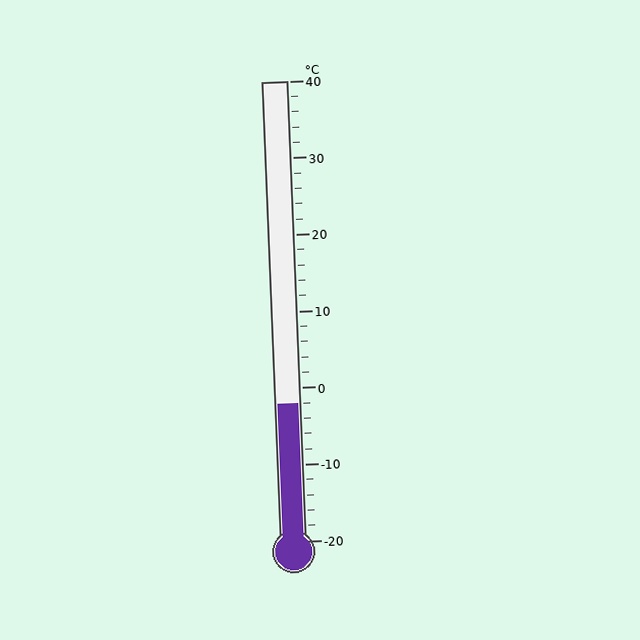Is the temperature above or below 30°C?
The temperature is below 30°C.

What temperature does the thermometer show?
The thermometer shows approximately -2°C.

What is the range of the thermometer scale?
The thermometer scale ranges from -20°C to 40°C.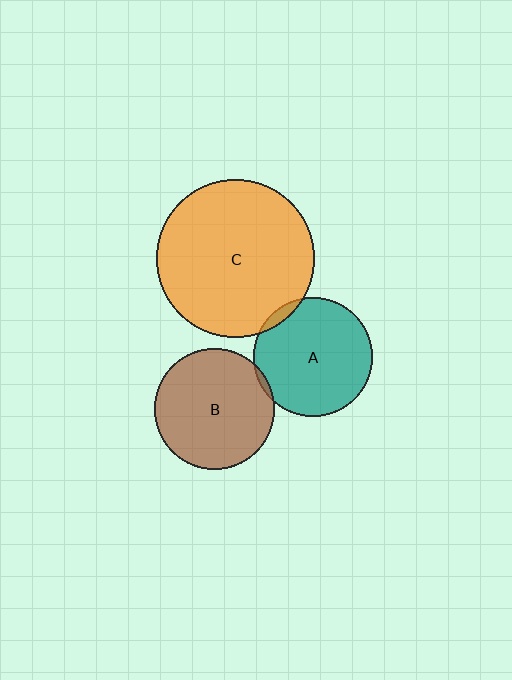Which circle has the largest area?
Circle C (orange).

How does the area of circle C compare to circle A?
Approximately 1.8 times.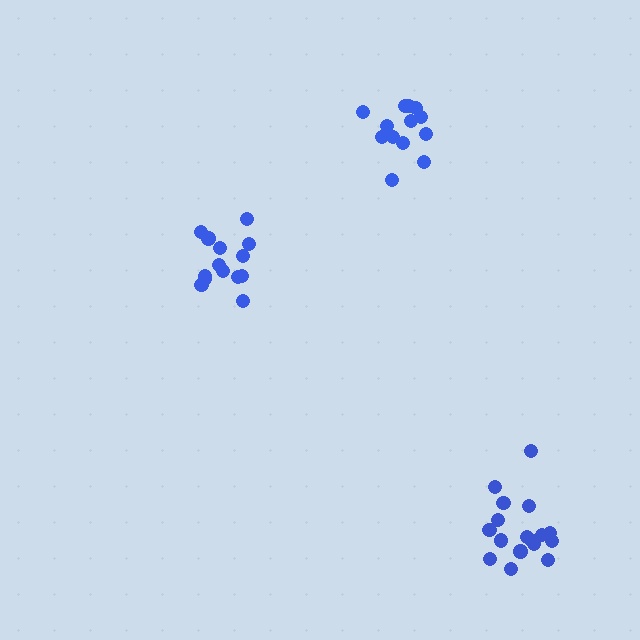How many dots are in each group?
Group 1: 13 dots, Group 2: 17 dots, Group 3: 14 dots (44 total).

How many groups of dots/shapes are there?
There are 3 groups.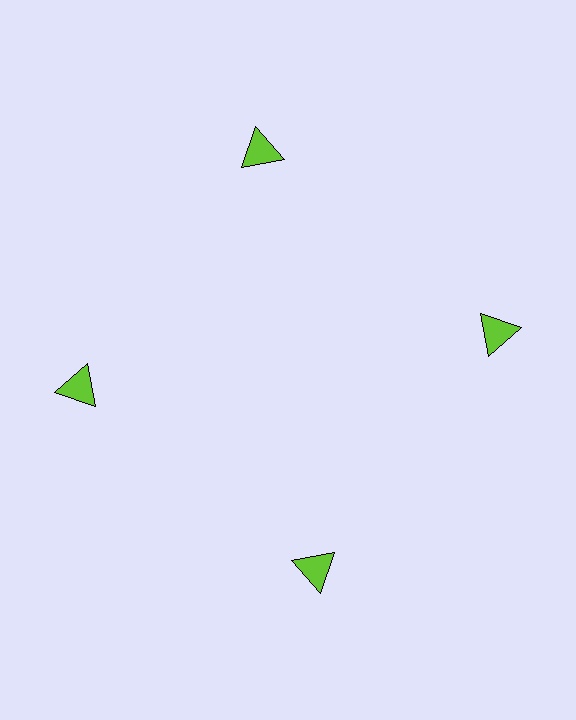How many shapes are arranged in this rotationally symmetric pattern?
There are 4 shapes, arranged in 4 groups of 1.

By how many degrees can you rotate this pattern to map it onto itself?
The pattern maps onto itself every 90 degrees of rotation.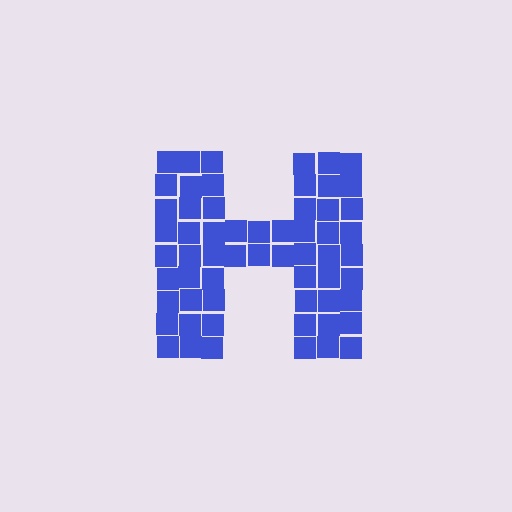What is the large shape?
The large shape is the letter H.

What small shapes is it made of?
It is made of small squares.